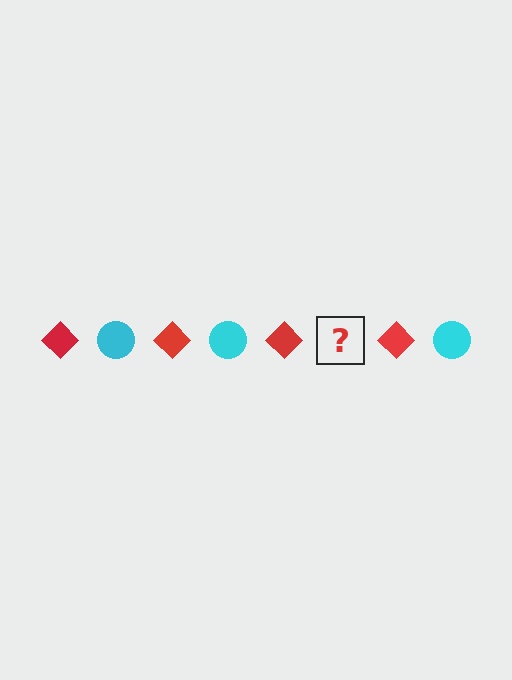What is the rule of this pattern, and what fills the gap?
The rule is that the pattern alternates between red diamond and cyan circle. The gap should be filled with a cyan circle.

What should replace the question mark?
The question mark should be replaced with a cyan circle.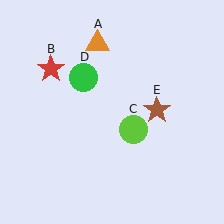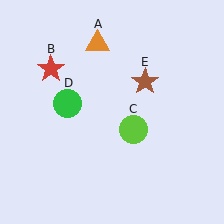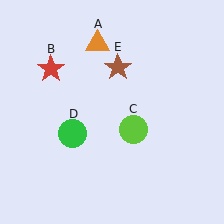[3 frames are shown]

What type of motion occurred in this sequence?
The green circle (object D), brown star (object E) rotated counterclockwise around the center of the scene.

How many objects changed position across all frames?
2 objects changed position: green circle (object D), brown star (object E).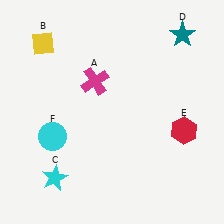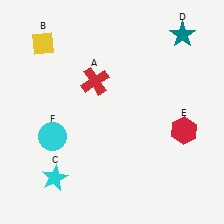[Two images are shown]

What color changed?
The cross (A) changed from magenta in Image 1 to red in Image 2.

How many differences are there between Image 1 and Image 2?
There is 1 difference between the two images.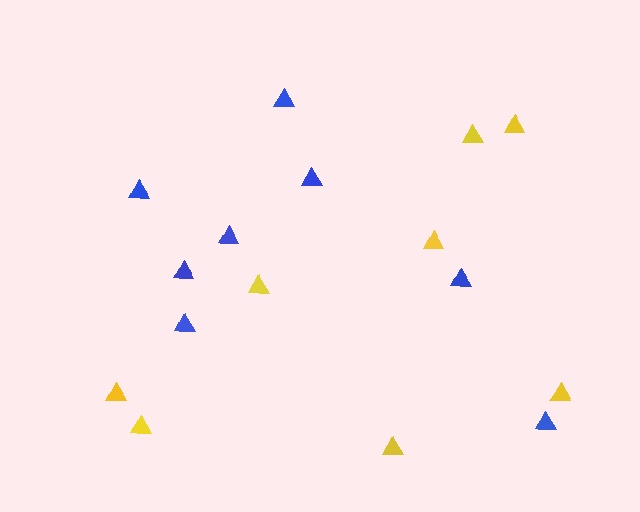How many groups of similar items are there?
There are 2 groups: one group of yellow triangles (8) and one group of blue triangles (8).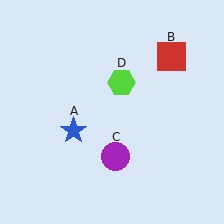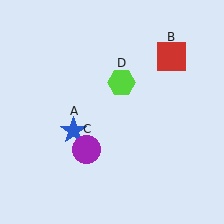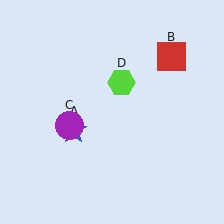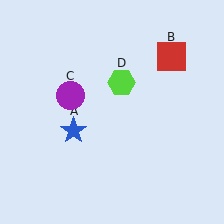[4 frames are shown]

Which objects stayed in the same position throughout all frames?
Blue star (object A) and red square (object B) and lime hexagon (object D) remained stationary.